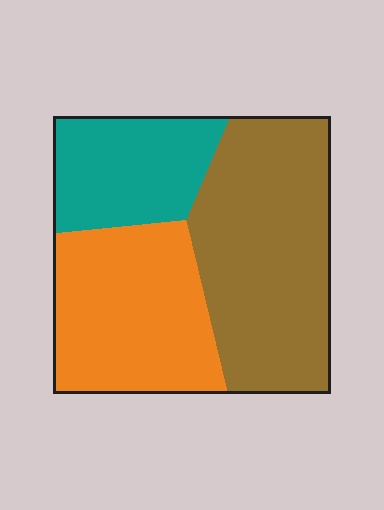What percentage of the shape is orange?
Orange covers around 35% of the shape.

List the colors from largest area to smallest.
From largest to smallest: brown, orange, teal.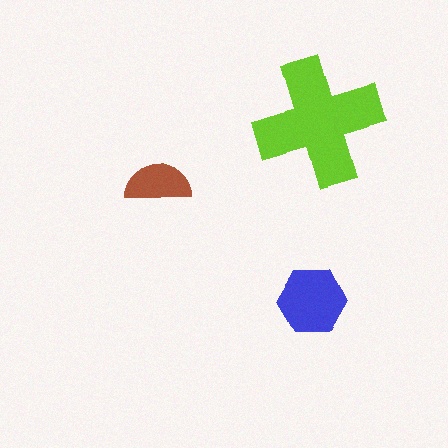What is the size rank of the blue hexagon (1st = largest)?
2nd.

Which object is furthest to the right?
The lime cross is rightmost.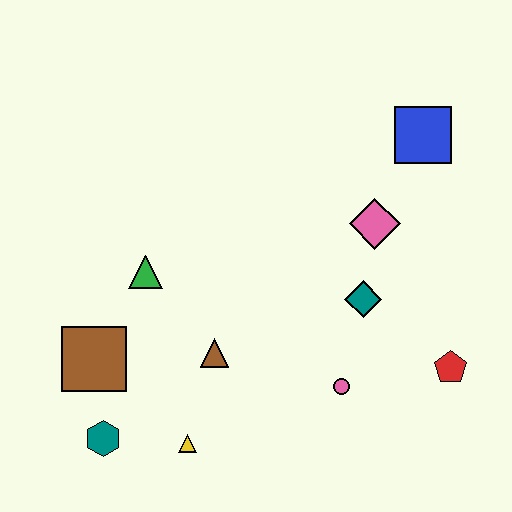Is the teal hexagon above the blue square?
No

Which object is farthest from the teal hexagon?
The blue square is farthest from the teal hexagon.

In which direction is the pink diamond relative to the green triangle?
The pink diamond is to the right of the green triangle.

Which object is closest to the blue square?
The pink diamond is closest to the blue square.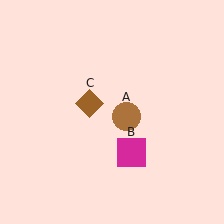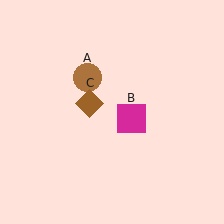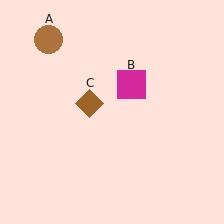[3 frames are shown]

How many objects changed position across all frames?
2 objects changed position: brown circle (object A), magenta square (object B).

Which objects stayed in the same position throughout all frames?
Brown diamond (object C) remained stationary.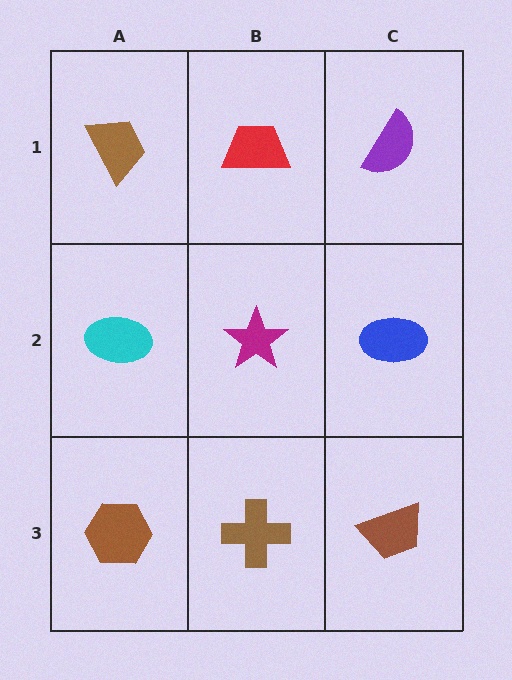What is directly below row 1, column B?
A magenta star.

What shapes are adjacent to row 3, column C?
A blue ellipse (row 2, column C), a brown cross (row 3, column B).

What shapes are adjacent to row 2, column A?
A brown trapezoid (row 1, column A), a brown hexagon (row 3, column A), a magenta star (row 2, column B).